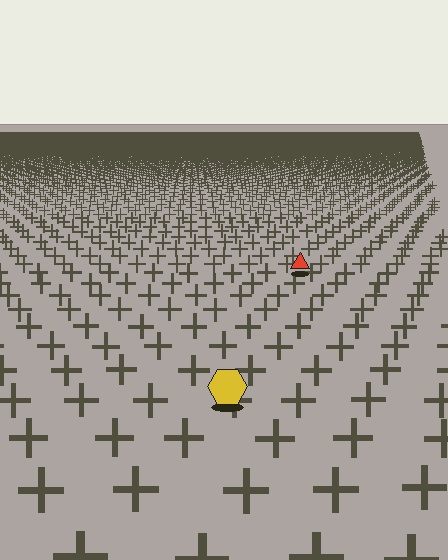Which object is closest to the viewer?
The yellow hexagon is closest. The texture marks near it are larger and more spread out.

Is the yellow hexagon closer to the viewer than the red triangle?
Yes. The yellow hexagon is closer — you can tell from the texture gradient: the ground texture is coarser near it.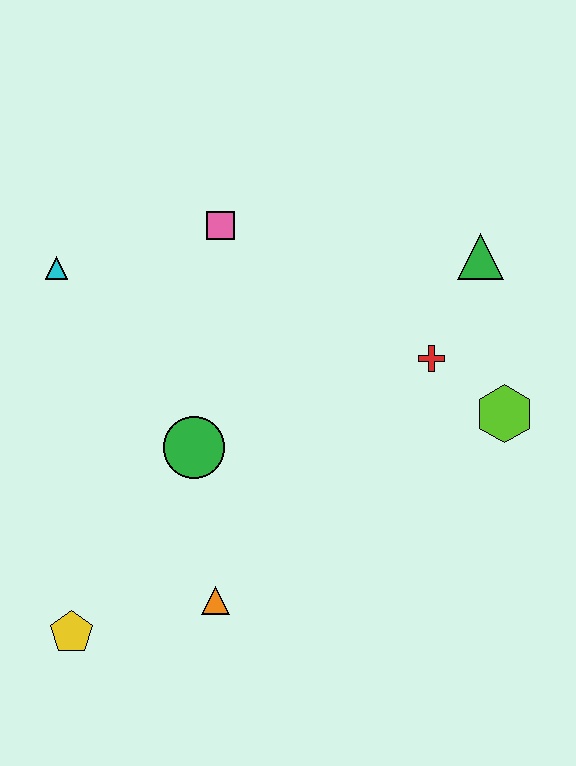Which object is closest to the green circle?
The orange triangle is closest to the green circle.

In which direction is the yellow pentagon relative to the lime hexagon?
The yellow pentagon is to the left of the lime hexagon.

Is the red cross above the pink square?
No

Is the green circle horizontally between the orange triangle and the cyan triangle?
Yes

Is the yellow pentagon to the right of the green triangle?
No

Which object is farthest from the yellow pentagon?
The green triangle is farthest from the yellow pentagon.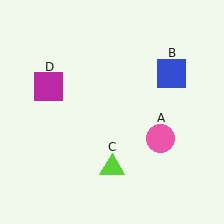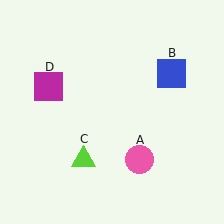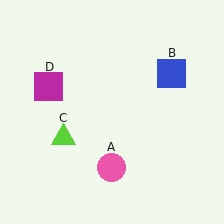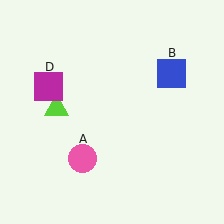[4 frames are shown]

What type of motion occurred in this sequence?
The pink circle (object A), lime triangle (object C) rotated clockwise around the center of the scene.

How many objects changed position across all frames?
2 objects changed position: pink circle (object A), lime triangle (object C).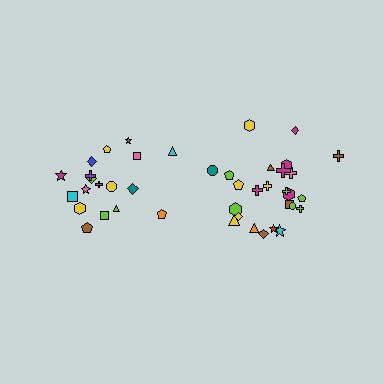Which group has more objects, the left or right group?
The right group.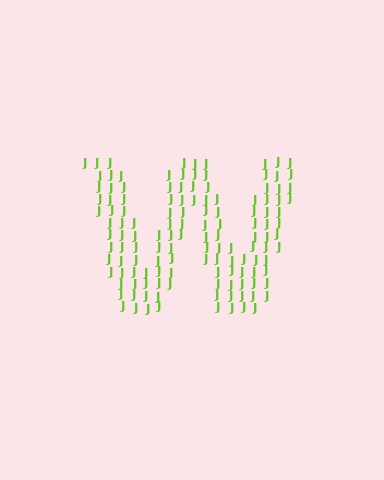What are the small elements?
The small elements are letter J's.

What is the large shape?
The large shape is the letter W.